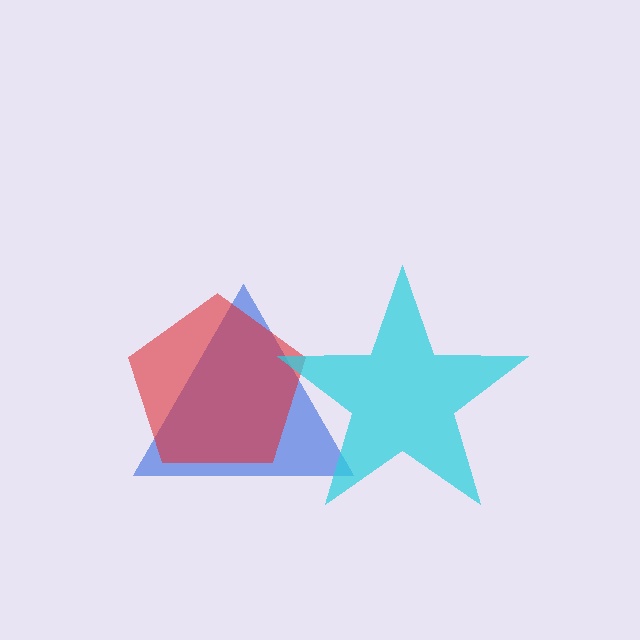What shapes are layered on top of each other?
The layered shapes are: a blue triangle, a red pentagon, a cyan star.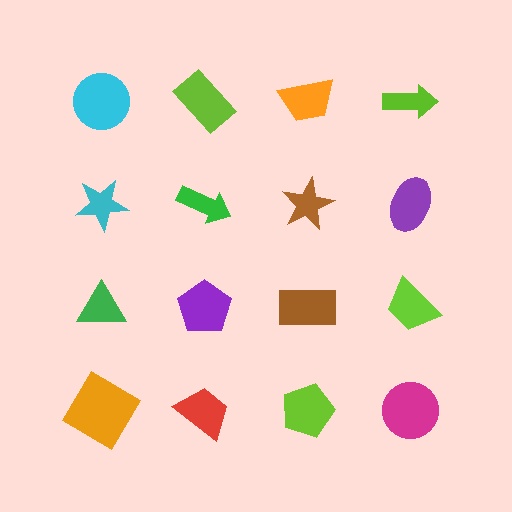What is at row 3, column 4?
A lime trapezoid.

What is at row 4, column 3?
A lime pentagon.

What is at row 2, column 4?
A purple ellipse.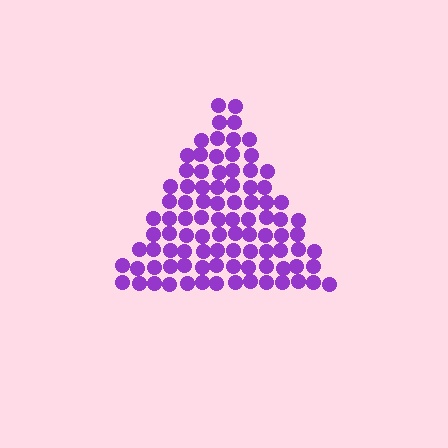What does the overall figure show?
The overall figure shows a triangle.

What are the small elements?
The small elements are circles.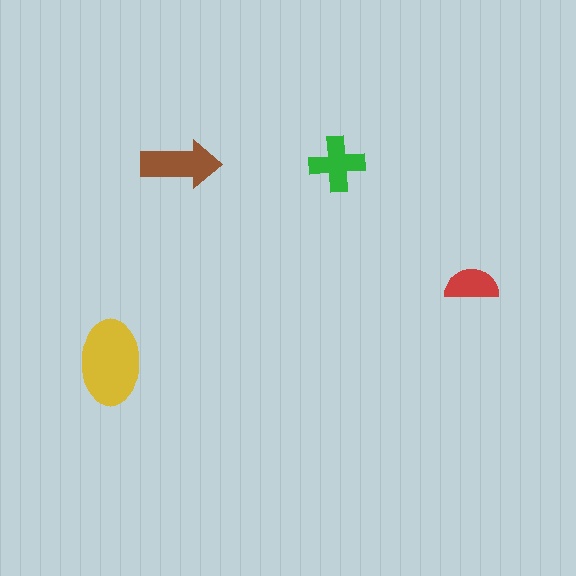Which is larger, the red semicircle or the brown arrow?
The brown arrow.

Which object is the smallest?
The red semicircle.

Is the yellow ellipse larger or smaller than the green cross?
Larger.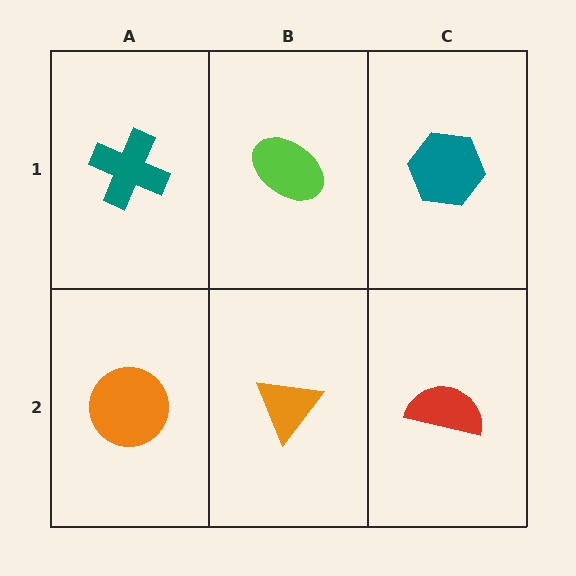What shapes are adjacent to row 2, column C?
A teal hexagon (row 1, column C), an orange triangle (row 2, column B).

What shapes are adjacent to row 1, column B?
An orange triangle (row 2, column B), a teal cross (row 1, column A), a teal hexagon (row 1, column C).